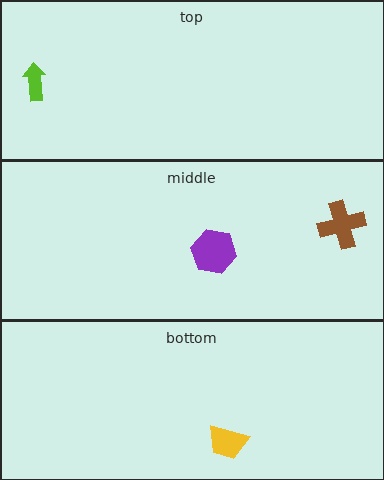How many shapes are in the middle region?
2.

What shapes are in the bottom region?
The yellow trapezoid.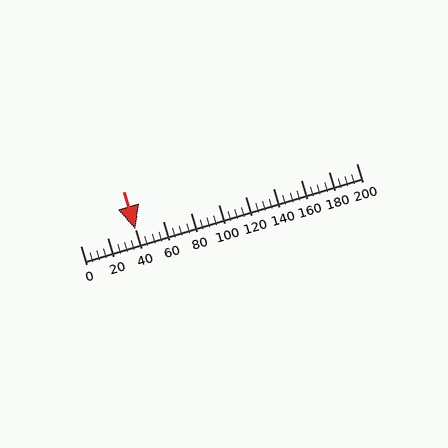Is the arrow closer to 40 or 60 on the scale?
The arrow is closer to 40.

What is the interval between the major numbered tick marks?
The major tick marks are spaced 20 units apart.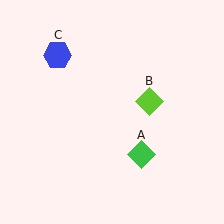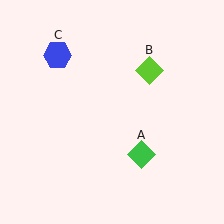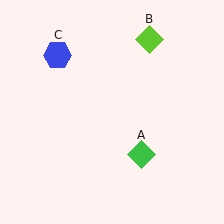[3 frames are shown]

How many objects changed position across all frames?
1 object changed position: lime diamond (object B).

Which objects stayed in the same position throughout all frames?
Green diamond (object A) and blue hexagon (object C) remained stationary.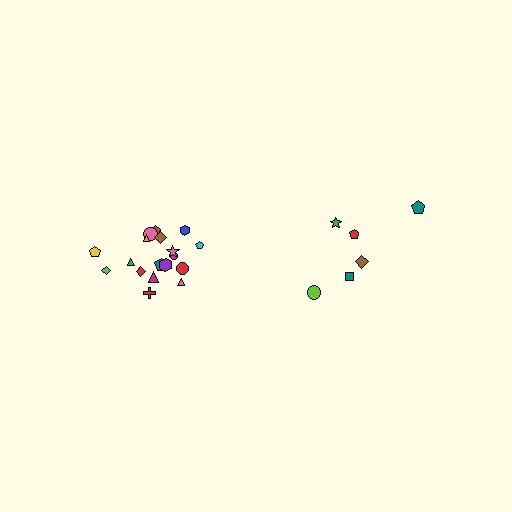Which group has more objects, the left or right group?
The left group.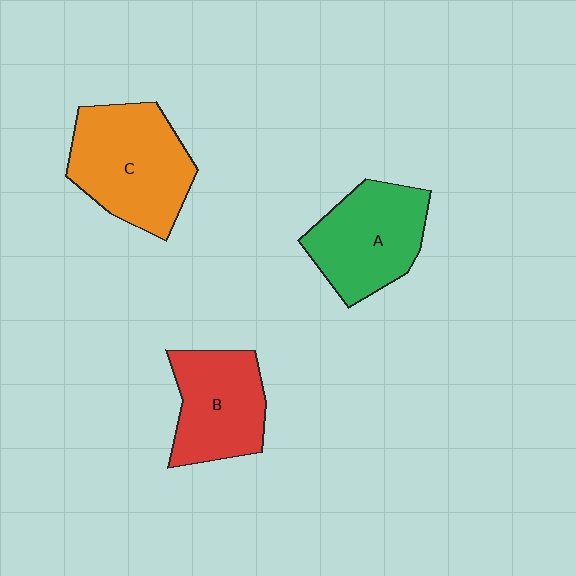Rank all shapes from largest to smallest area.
From largest to smallest: C (orange), A (green), B (red).